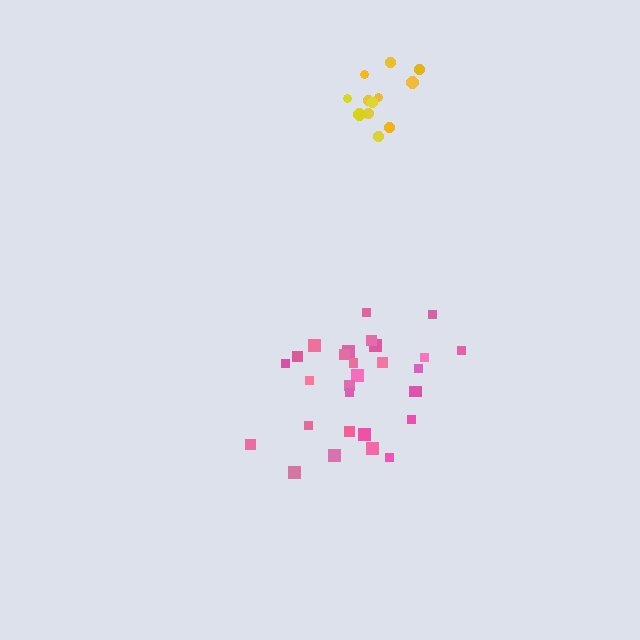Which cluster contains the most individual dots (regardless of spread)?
Pink (30).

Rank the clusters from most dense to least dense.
yellow, pink.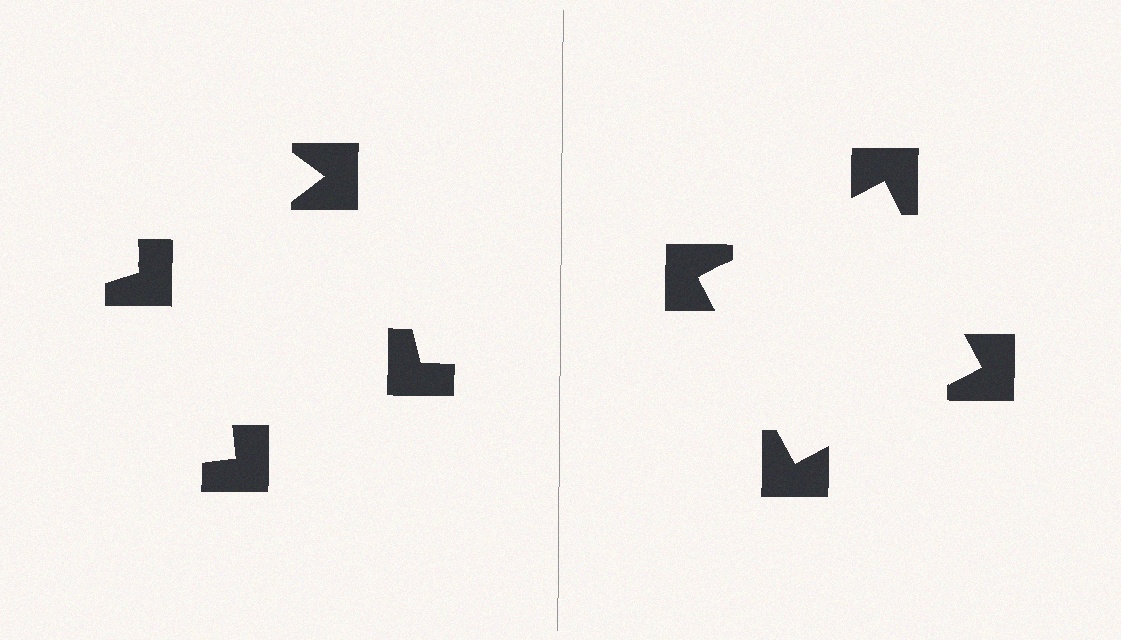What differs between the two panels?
The notched squares are positioned identically on both sides; only the wedge orientations differ. On the right they align to a square; on the left they are misaligned.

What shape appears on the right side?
An illusory square.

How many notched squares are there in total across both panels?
8 — 4 on each side.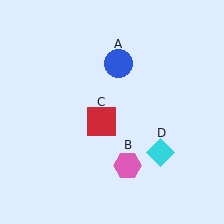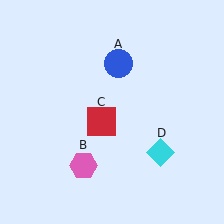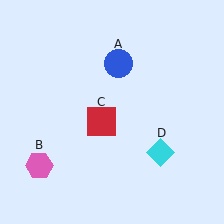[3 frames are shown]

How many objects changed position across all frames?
1 object changed position: pink hexagon (object B).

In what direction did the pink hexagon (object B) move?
The pink hexagon (object B) moved left.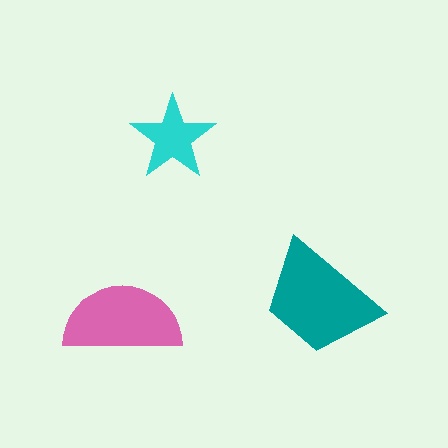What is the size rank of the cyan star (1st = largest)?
3rd.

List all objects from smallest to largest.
The cyan star, the pink semicircle, the teal trapezoid.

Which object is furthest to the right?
The teal trapezoid is rightmost.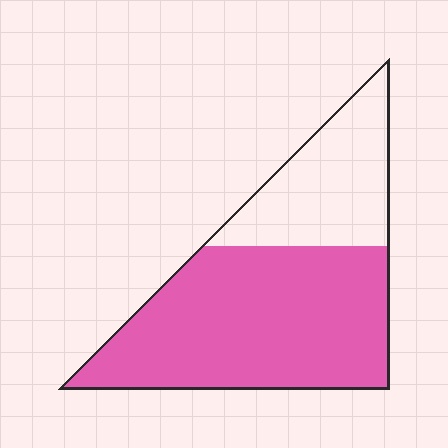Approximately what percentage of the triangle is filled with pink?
Approximately 70%.